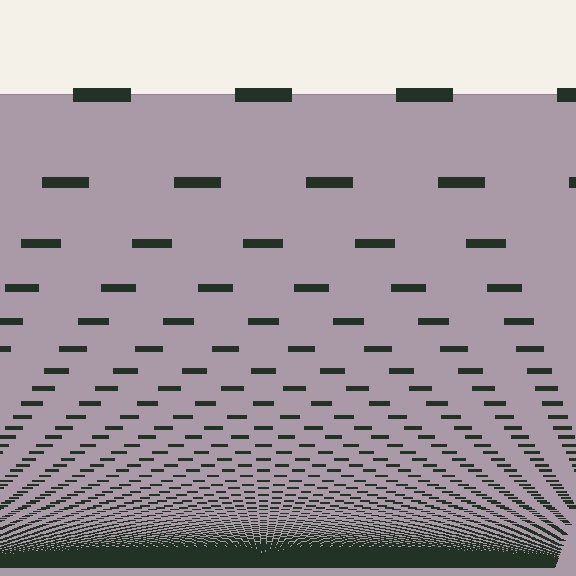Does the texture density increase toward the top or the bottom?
Density increases toward the bottom.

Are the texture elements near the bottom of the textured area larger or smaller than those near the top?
Smaller. The gradient is inverted — elements near the bottom are smaller and denser.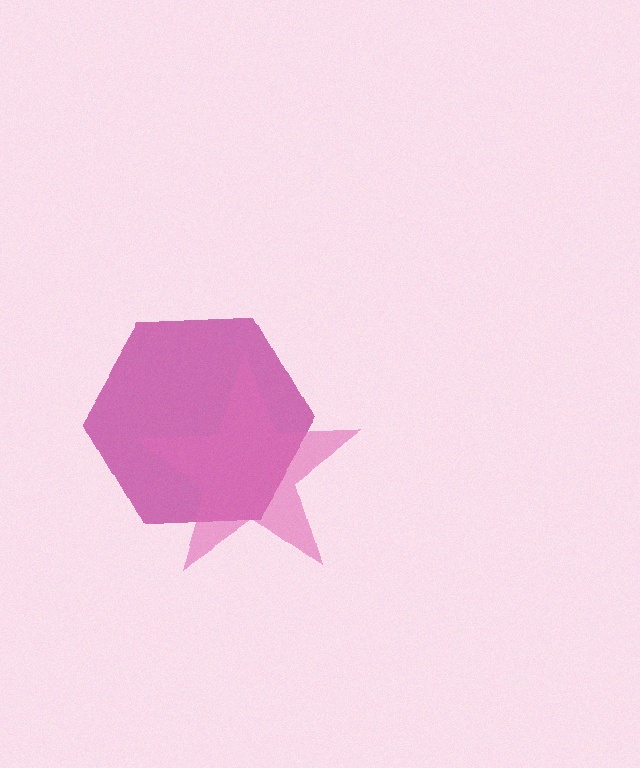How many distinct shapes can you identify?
There are 2 distinct shapes: a magenta hexagon, a pink star.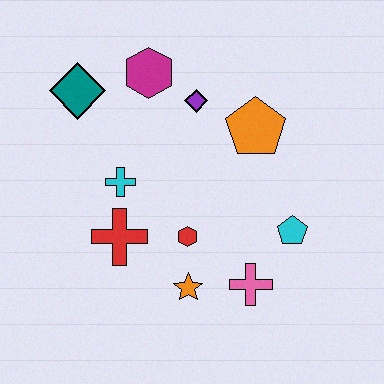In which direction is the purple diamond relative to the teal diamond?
The purple diamond is to the right of the teal diamond.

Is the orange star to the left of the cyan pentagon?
Yes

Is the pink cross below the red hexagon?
Yes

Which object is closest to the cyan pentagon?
The pink cross is closest to the cyan pentagon.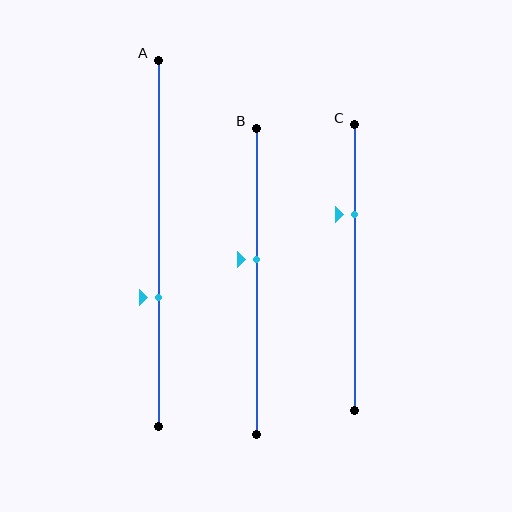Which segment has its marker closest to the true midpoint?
Segment B has its marker closest to the true midpoint.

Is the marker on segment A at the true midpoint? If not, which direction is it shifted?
No, the marker on segment A is shifted downward by about 15% of the segment length.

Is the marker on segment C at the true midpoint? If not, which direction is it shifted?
No, the marker on segment C is shifted upward by about 18% of the segment length.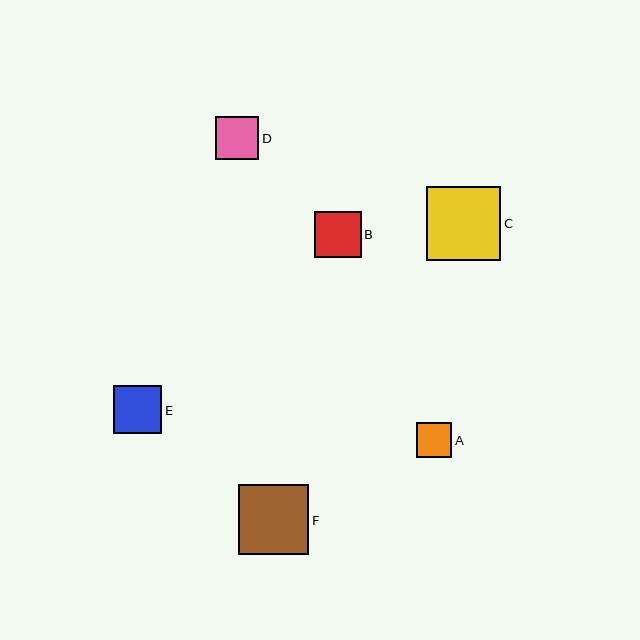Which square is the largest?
Square C is the largest with a size of approximately 74 pixels.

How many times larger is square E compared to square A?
Square E is approximately 1.4 times the size of square A.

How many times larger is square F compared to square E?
Square F is approximately 1.5 times the size of square E.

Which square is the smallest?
Square A is the smallest with a size of approximately 35 pixels.